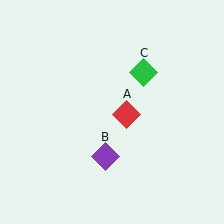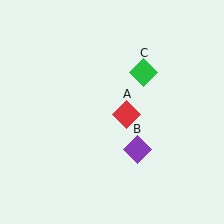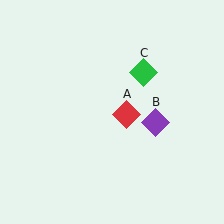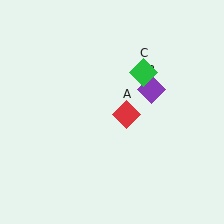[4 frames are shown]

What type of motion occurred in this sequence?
The purple diamond (object B) rotated counterclockwise around the center of the scene.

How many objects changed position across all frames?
1 object changed position: purple diamond (object B).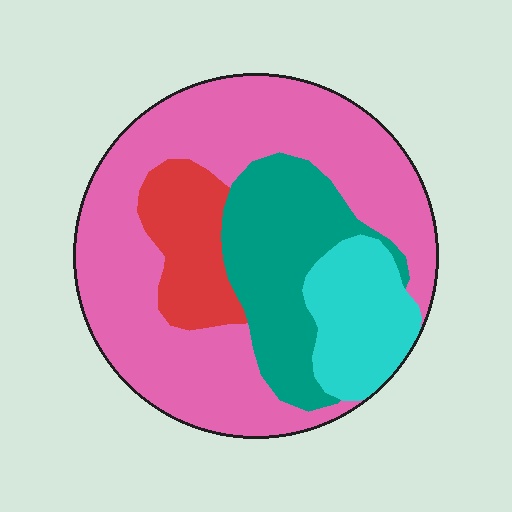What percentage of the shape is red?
Red covers about 10% of the shape.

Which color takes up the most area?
Pink, at roughly 55%.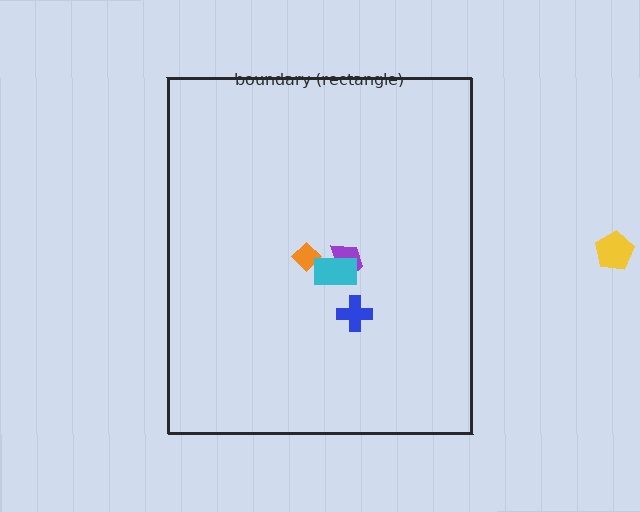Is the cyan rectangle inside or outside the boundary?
Inside.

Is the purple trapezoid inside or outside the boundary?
Inside.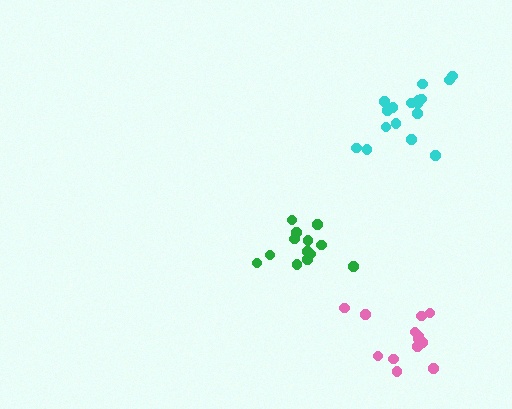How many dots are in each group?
Group 1: 13 dots, Group 2: 13 dots, Group 3: 17 dots (43 total).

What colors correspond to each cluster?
The clusters are colored: green, pink, cyan.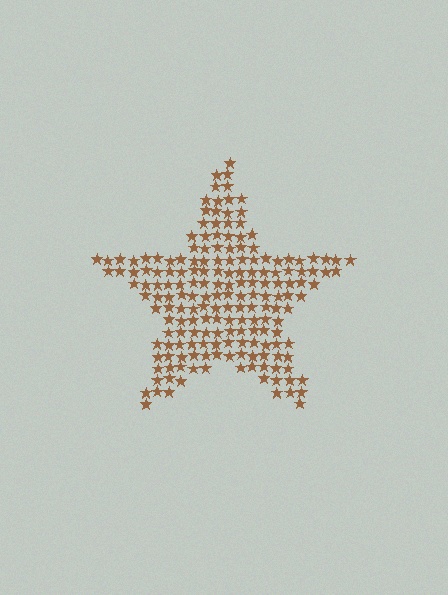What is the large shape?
The large shape is a star.